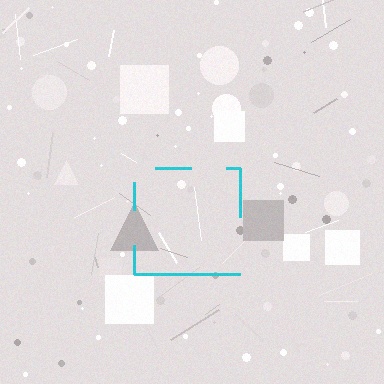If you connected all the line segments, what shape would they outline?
They would outline a square.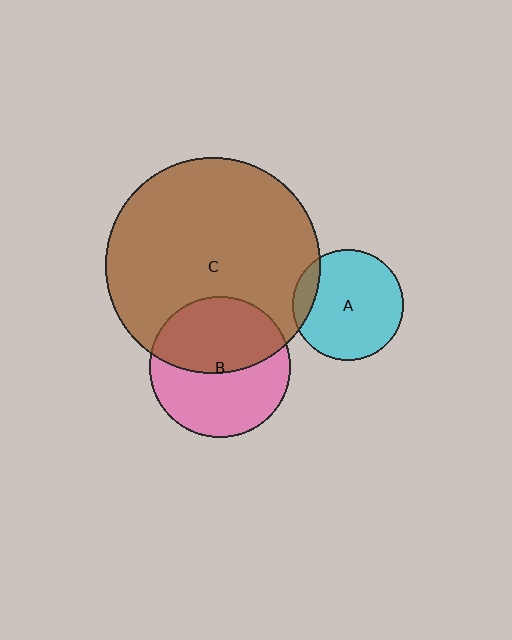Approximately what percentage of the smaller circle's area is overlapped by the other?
Approximately 50%.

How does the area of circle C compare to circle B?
Approximately 2.3 times.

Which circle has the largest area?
Circle C (brown).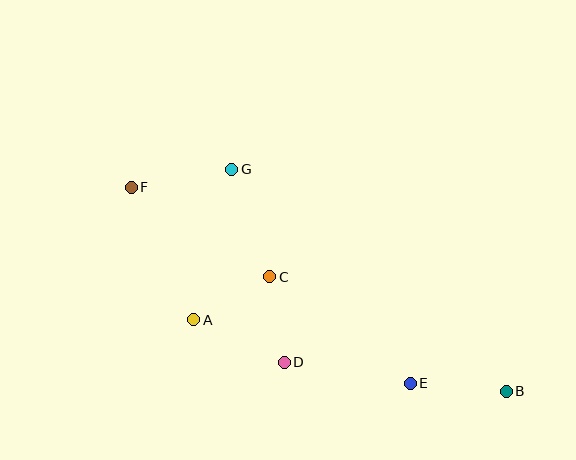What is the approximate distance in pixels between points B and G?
The distance between B and G is approximately 353 pixels.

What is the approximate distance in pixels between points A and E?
The distance between A and E is approximately 226 pixels.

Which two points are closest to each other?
Points C and D are closest to each other.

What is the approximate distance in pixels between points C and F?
The distance between C and F is approximately 165 pixels.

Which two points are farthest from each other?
Points B and F are farthest from each other.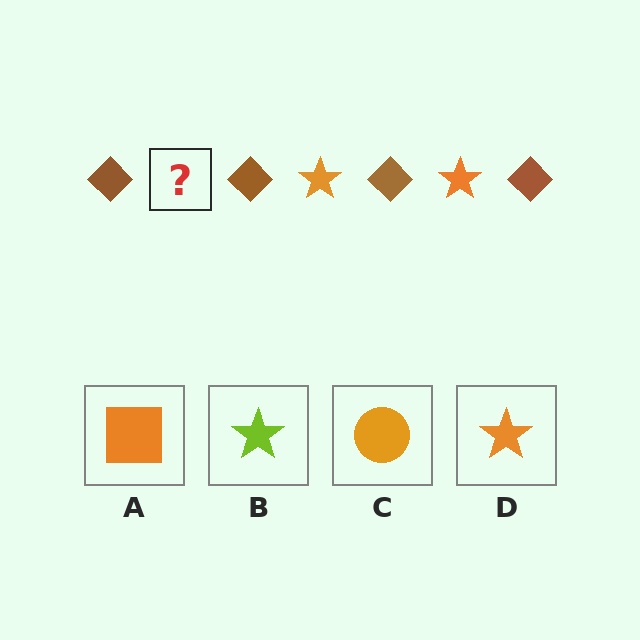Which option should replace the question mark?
Option D.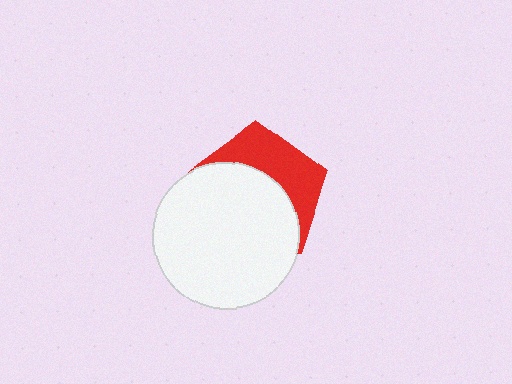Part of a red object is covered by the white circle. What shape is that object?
It is a pentagon.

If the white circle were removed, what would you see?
You would see the complete red pentagon.